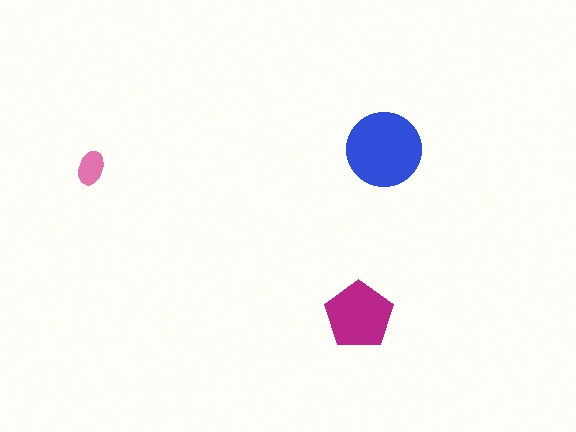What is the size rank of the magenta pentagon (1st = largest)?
2nd.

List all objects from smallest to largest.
The pink ellipse, the magenta pentagon, the blue circle.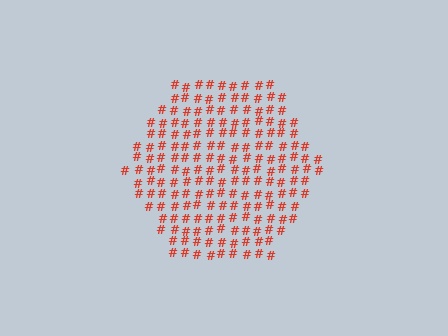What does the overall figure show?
The overall figure shows a hexagon.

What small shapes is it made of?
It is made of small hash symbols.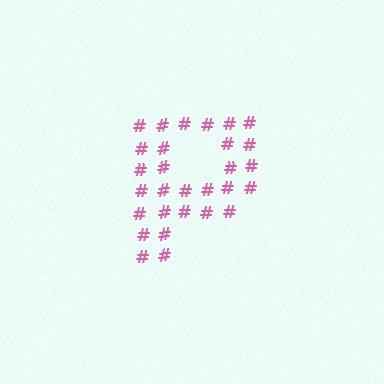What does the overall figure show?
The overall figure shows the letter P.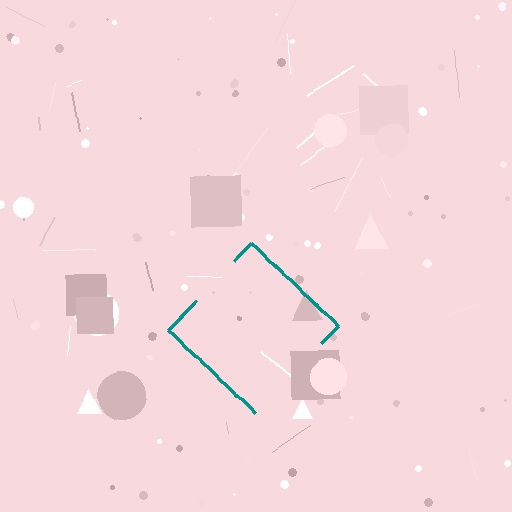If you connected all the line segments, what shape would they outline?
They would outline a diamond.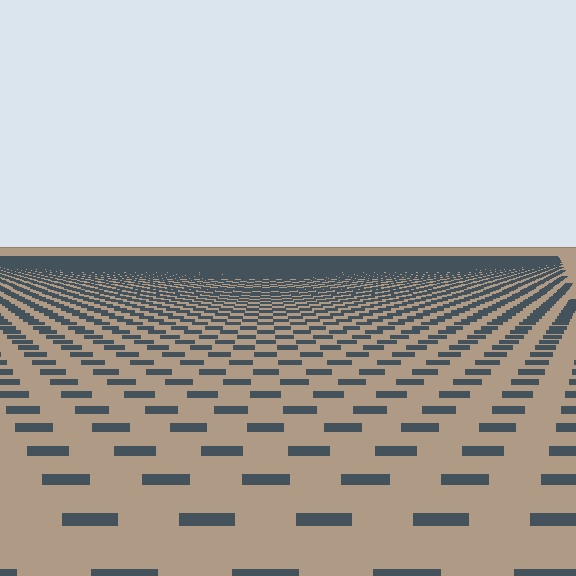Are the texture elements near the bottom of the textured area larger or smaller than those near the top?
Larger. Near the bottom, elements are closer to the viewer and appear at a bigger on-screen size.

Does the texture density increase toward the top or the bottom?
Density increases toward the top.